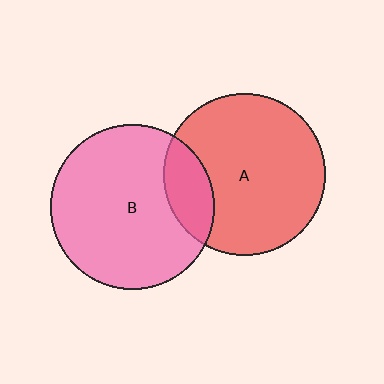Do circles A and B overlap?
Yes.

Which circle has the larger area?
Circle B (pink).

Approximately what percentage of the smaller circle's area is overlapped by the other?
Approximately 20%.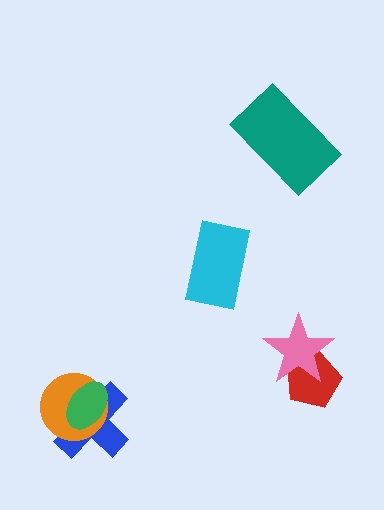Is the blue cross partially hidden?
Yes, it is partially covered by another shape.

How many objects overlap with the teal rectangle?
0 objects overlap with the teal rectangle.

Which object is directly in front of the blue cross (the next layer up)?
The orange circle is directly in front of the blue cross.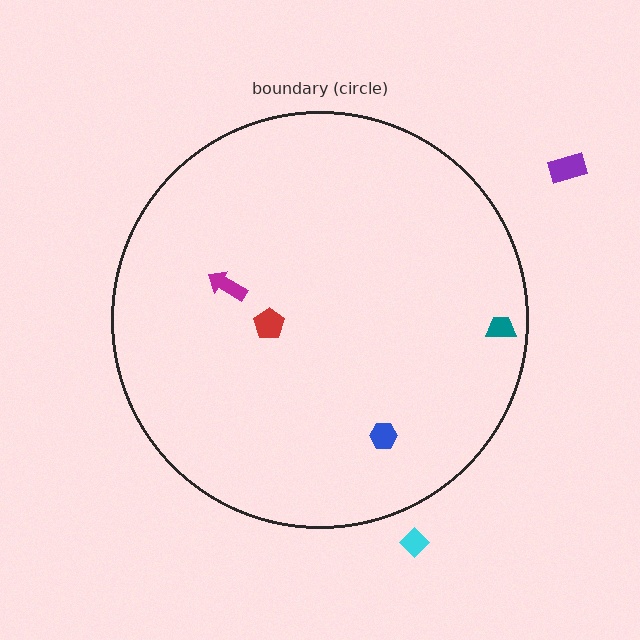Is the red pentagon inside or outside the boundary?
Inside.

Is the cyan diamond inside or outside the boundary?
Outside.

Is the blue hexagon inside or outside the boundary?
Inside.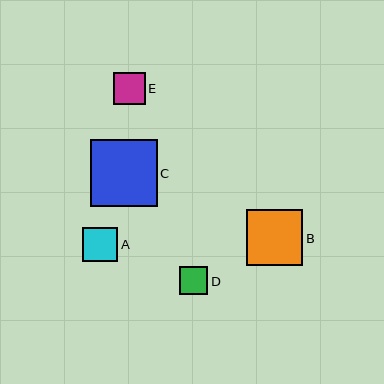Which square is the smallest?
Square D is the smallest with a size of approximately 28 pixels.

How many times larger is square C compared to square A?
Square C is approximately 1.9 times the size of square A.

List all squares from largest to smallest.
From largest to smallest: C, B, A, E, D.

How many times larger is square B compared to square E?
Square B is approximately 1.8 times the size of square E.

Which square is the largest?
Square C is the largest with a size of approximately 67 pixels.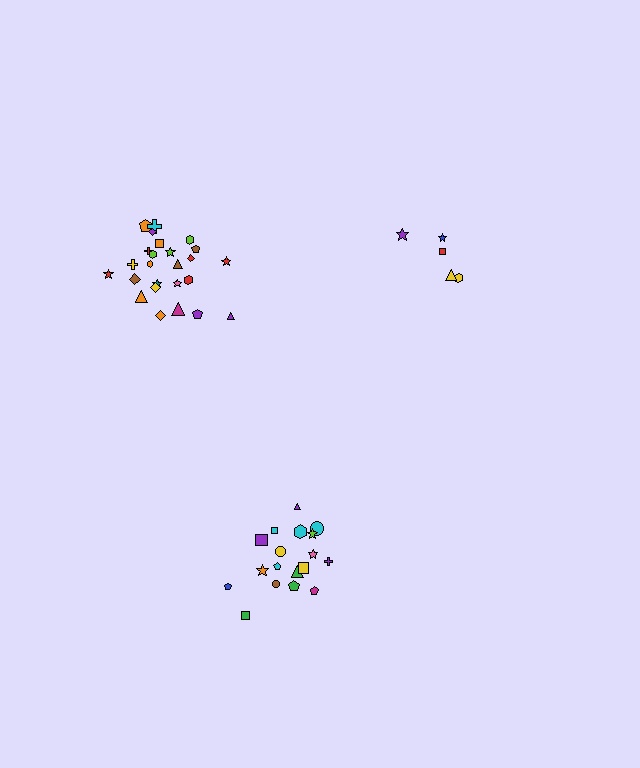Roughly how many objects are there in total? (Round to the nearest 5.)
Roughly 50 objects in total.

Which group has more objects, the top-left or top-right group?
The top-left group.